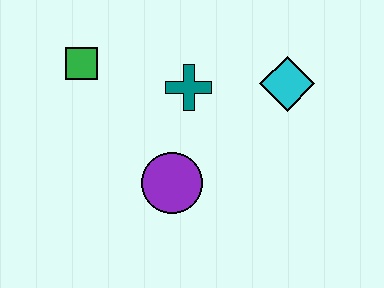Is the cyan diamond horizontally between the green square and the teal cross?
No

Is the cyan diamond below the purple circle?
No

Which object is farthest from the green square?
The cyan diamond is farthest from the green square.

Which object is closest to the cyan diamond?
The teal cross is closest to the cyan diamond.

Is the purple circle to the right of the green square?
Yes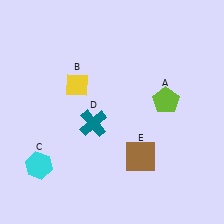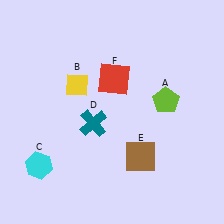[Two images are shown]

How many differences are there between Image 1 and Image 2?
There is 1 difference between the two images.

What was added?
A red square (F) was added in Image 2.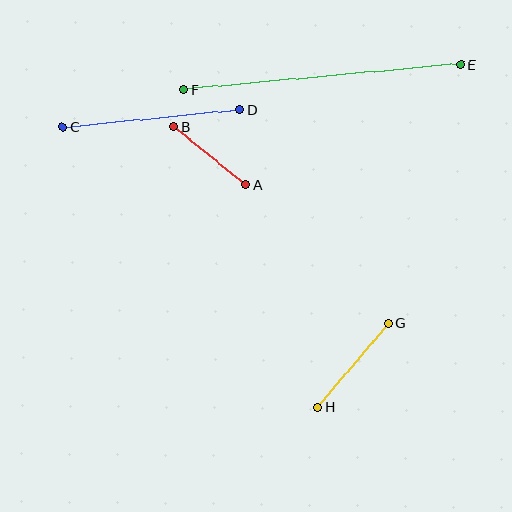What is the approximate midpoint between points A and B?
The midpoint is at approximately (209, 156) pixels.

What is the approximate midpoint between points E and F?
The midpoint is at approximately (322, 77) pixels.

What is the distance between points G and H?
The distance is approximately 110 pixels.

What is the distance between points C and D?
The distance is approximately 178 pixels.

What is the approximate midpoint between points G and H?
The midpoint is at approximately (353, 365) pixels.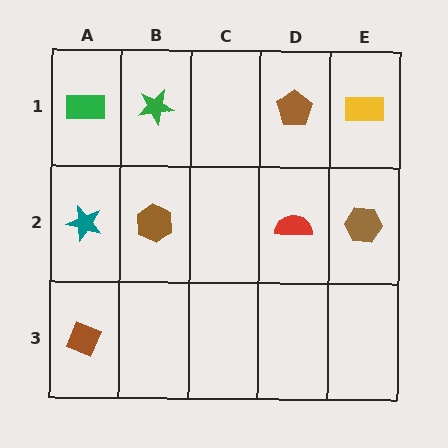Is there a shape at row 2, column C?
No, that cell is empty.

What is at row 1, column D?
A brown pentagon.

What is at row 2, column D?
A red semicircle.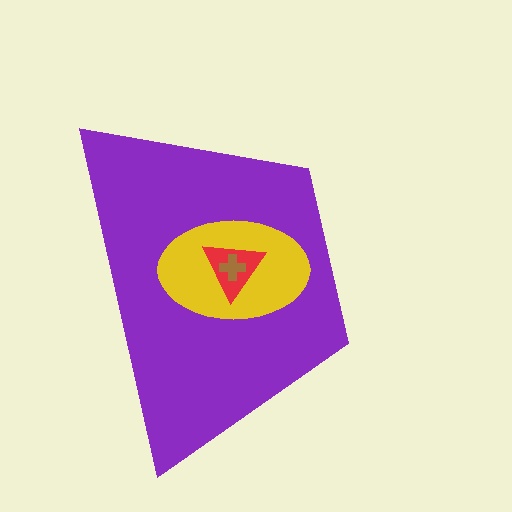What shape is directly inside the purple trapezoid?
The yellow ellipse.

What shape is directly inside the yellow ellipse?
The red triangle.